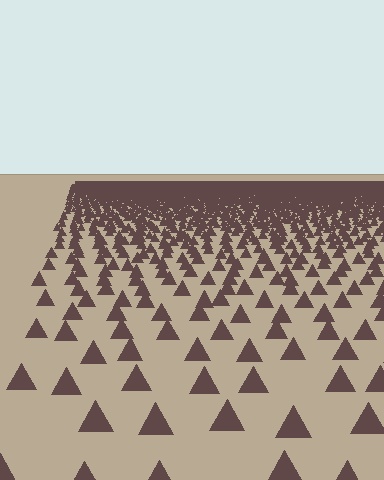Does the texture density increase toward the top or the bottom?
Density increases toward the top.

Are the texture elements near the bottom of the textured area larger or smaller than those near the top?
Larger. Near the bottom, elements are closer to the viewer and appear at a bigger on-screen size.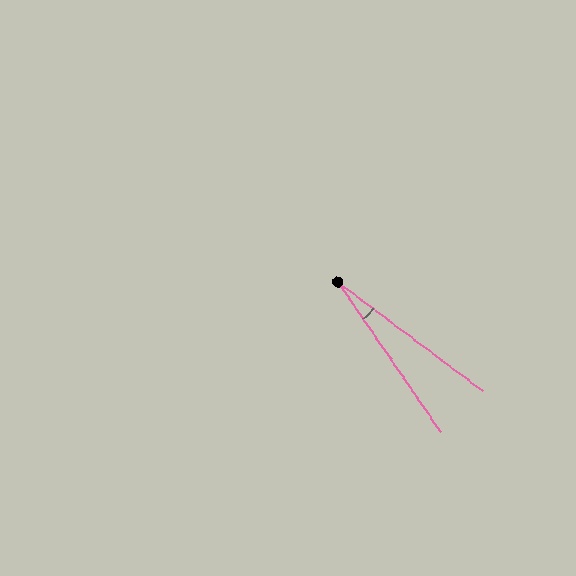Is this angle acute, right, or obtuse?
It is acute.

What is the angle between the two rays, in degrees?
Approximately 19 degrees.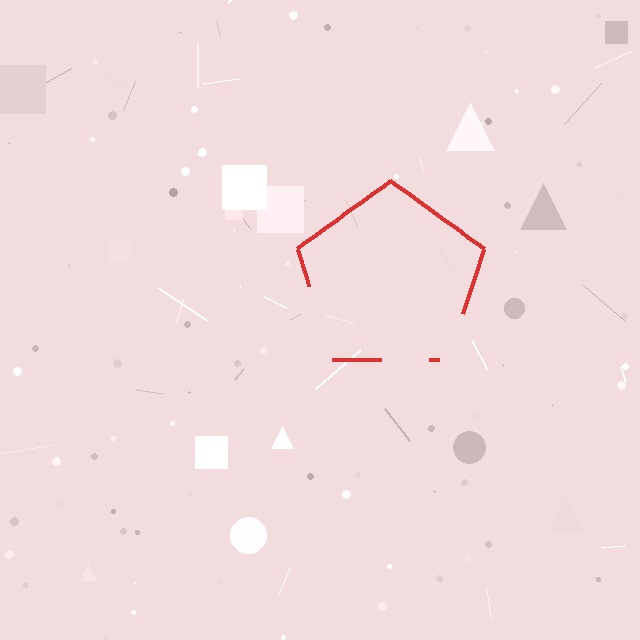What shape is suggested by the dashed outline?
The dashed outline suggests a pentagon.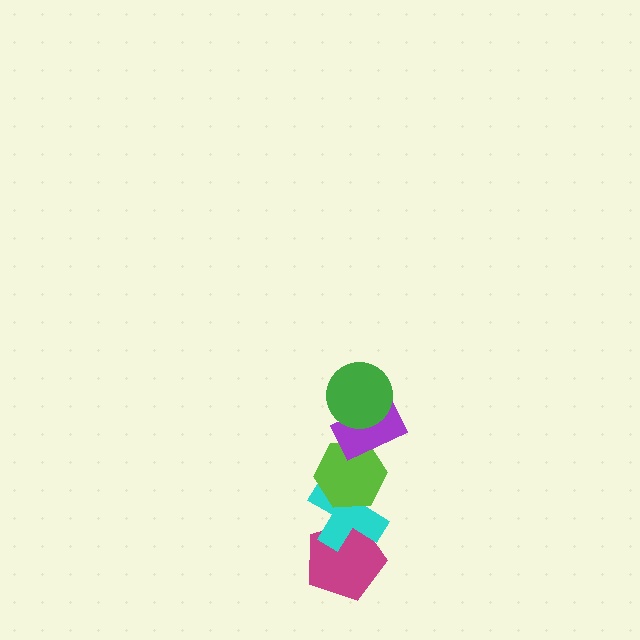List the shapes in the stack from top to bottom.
From top to bottom: the green circle, the purple rectangle, the lime hexagon, the cyan cross, the magenta pentagon.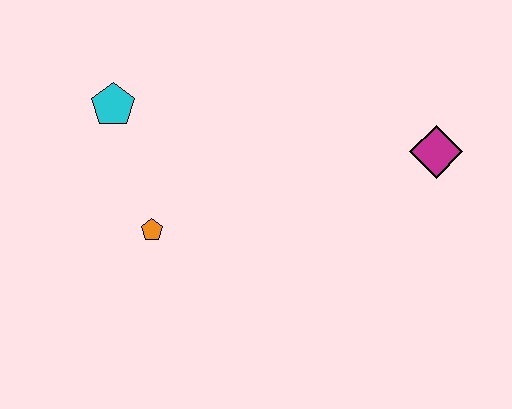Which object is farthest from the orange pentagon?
The magenta diamond is farthest from the orange pentagon.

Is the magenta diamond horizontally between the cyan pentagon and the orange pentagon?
No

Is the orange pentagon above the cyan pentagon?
No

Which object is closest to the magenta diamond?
The orange pentagon is closest to the magenta diamond.